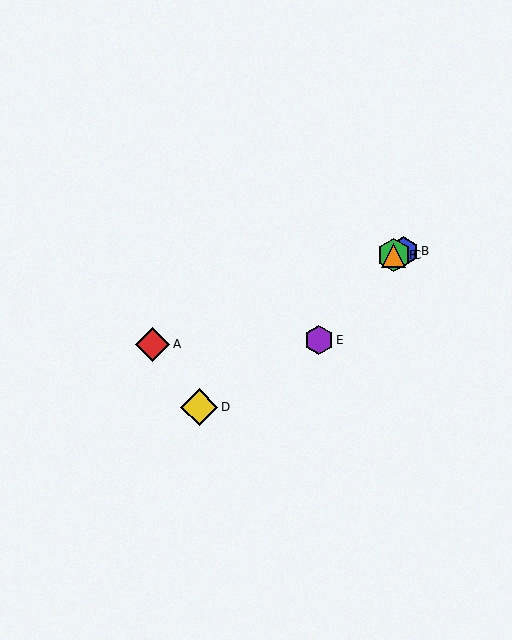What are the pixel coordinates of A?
Object A is at (152, 344).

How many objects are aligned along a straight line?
4 objects (A, B, C, F) are aligned along a straight line.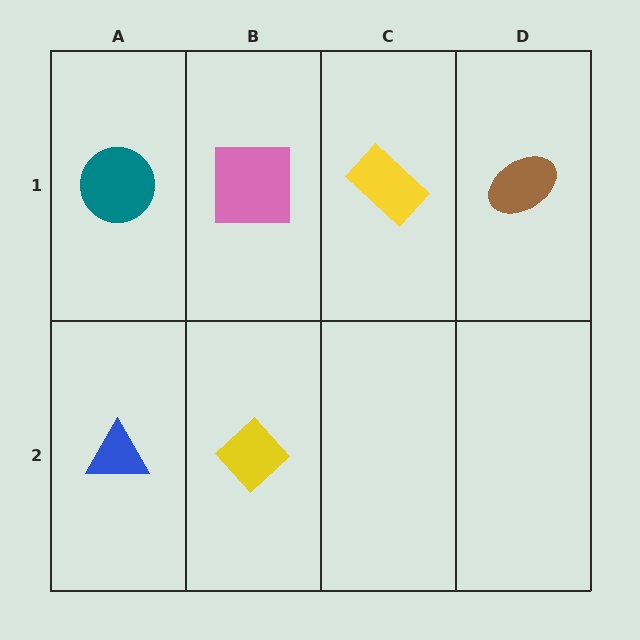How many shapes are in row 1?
4 shapes.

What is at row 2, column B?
A yellow diamond.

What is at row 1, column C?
A yellow rectangle.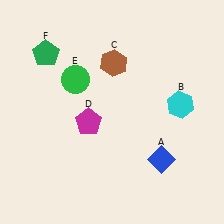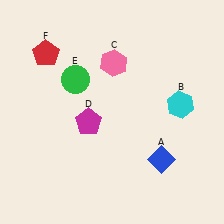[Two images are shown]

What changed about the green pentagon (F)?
In Image 1, F is green. In Image 2, it changed to red.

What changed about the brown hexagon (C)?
In Image 1, C is brown. In Image 2, it changed to pink.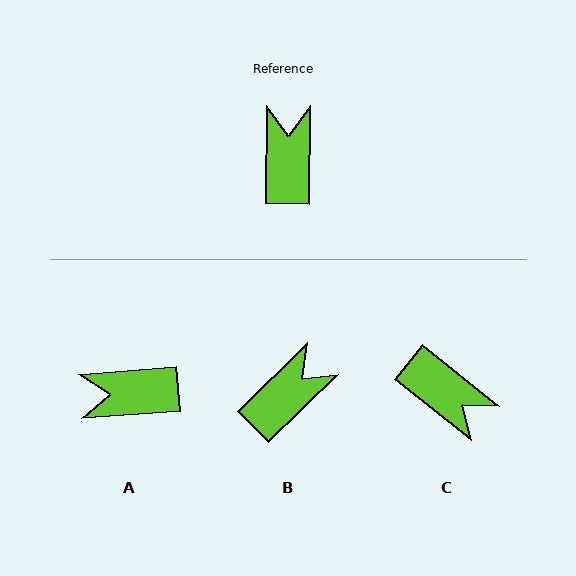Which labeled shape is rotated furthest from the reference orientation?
C, about 128 degrees away.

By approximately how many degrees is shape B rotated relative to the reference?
Approximately 45 degrees clockwise.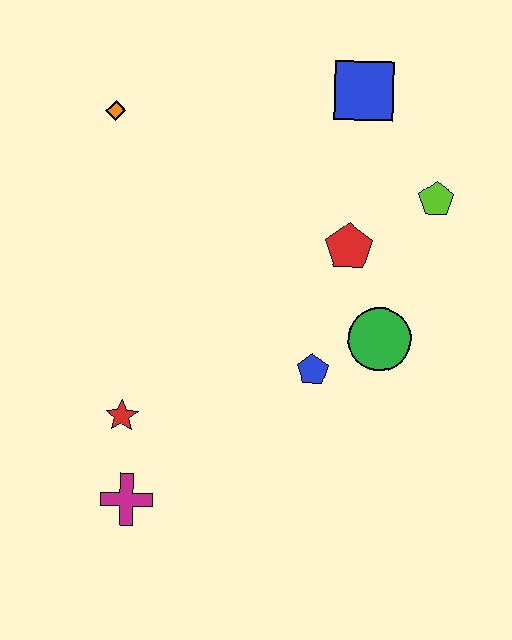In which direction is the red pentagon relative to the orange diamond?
The red pentagon is to the right of the orange diamond.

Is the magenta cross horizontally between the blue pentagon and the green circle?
No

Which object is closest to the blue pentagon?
The green circle is closest to the blue pentagon.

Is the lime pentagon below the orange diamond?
Yes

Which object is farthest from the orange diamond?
The magenta cross is farthest from the orange diamond.